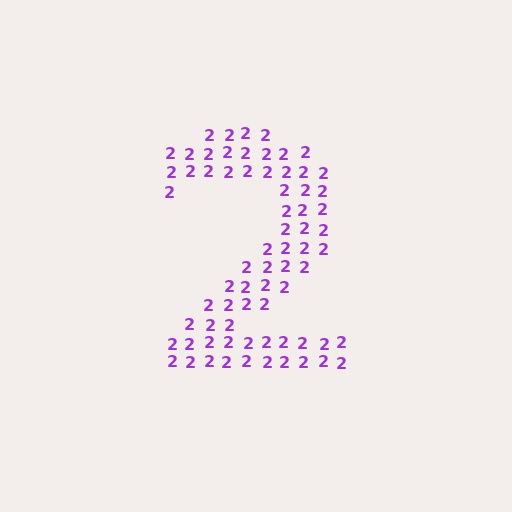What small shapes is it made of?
It is made of small digit 2's.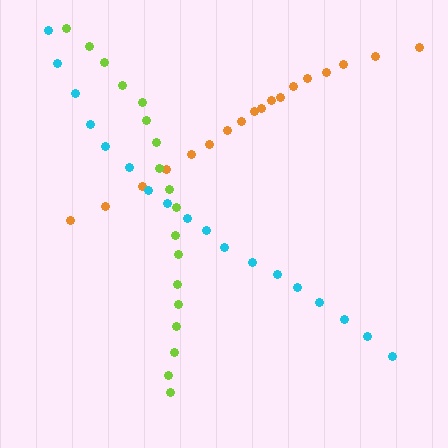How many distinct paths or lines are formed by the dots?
There are 3 distinct paths.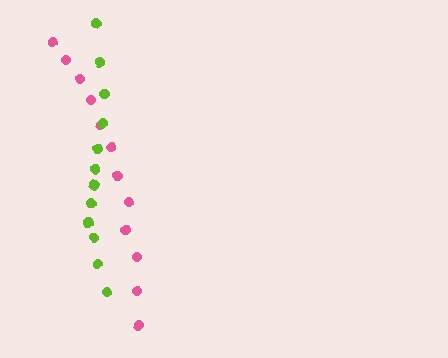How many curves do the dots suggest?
There are 2 distinct paths.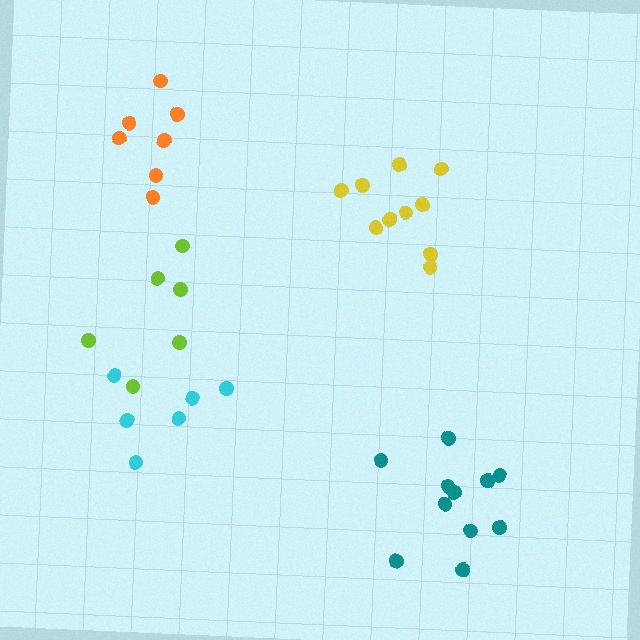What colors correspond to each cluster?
The clusters are colored: orange, yellow, cyan, lime, teal.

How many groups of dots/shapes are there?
There are 5 groups.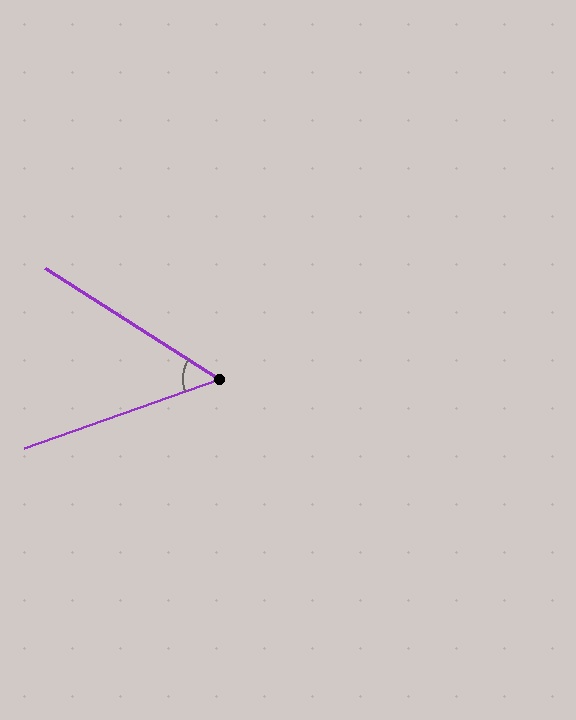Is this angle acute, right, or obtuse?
It is acute.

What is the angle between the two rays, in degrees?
Approximately 52 degrees.